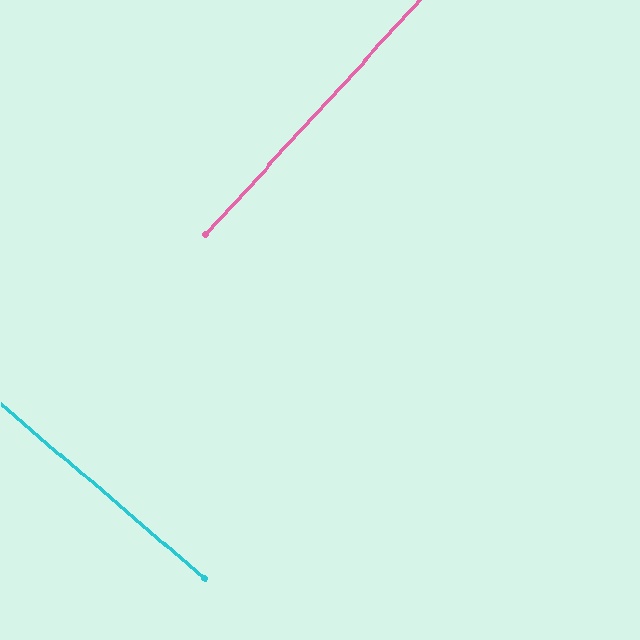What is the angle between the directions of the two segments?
Approximately 88 degrees.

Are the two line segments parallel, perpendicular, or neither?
Perpendicular — they meet at approximately 88°.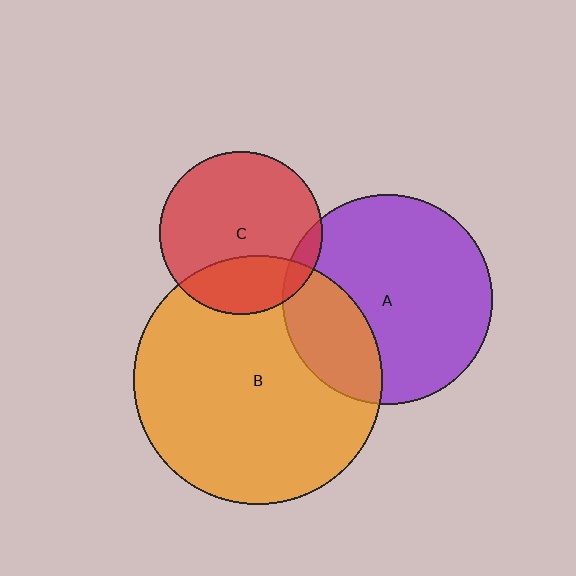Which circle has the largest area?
Circle B (orange).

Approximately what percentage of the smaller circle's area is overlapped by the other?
Approximately 25%.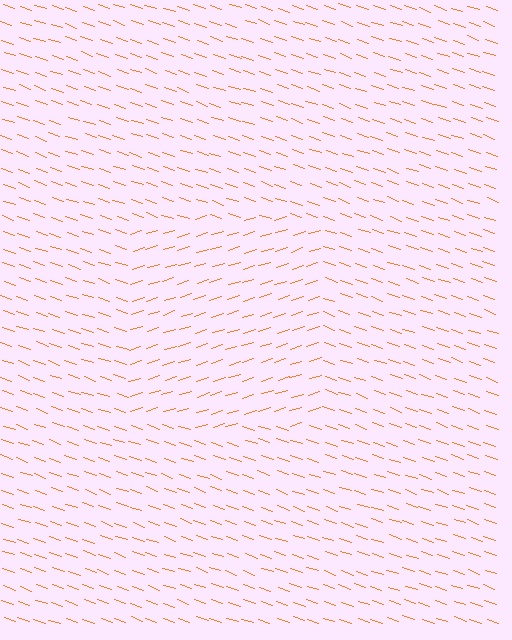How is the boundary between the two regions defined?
The boundary is defined purely by a change in line orientation (approximately 36 degrees difference). All lines are the same color and thickness.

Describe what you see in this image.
The image is filled with small orange line segments. A rectangle region in the image has lines oriented differently from the surrounding lines, creating a visible texture boundary.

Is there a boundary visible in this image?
Yes, there is a texture boundary formed by a change in line orientation.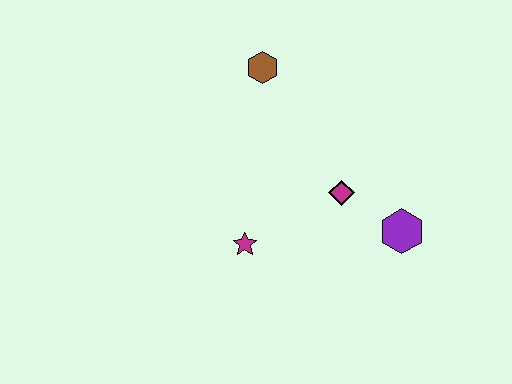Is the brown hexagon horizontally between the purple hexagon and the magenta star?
Yes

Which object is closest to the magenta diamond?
The purple hexagon is closest to the magenta diamond.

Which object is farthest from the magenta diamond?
The brown hexagon is farthest from the magenta diamond.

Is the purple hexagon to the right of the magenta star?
Yes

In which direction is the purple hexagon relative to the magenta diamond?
The purple hexagon is to the right of the magenta diamond.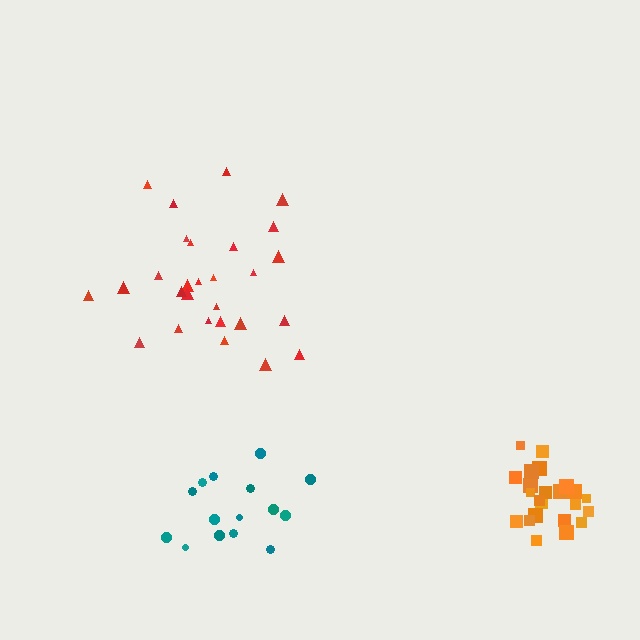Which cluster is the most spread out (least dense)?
Red.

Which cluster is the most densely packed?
Orange.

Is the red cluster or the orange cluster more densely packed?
Orange.